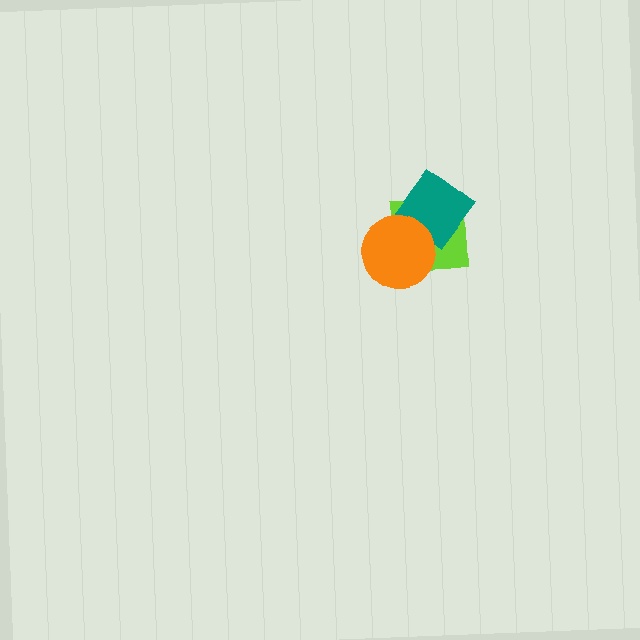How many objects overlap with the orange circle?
2 objects overlap with the orange circle.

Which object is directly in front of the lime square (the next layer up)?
The teal diamond is directly in front of the lime square.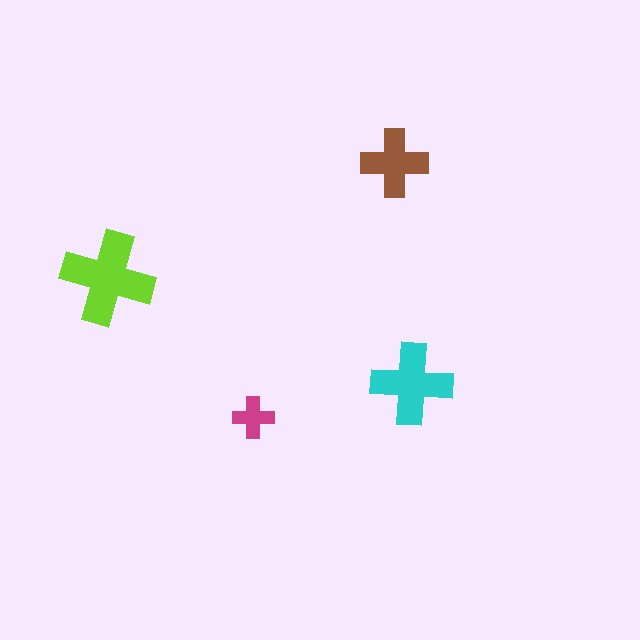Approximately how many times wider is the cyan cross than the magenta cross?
About 2 times wider.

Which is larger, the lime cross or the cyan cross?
The lime one.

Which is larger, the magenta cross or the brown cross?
The brown one.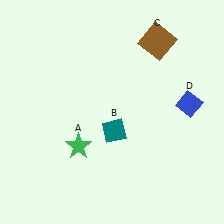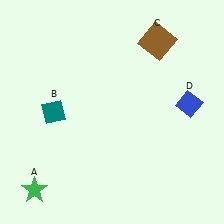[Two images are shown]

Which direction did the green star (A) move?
The green star (A) moved left.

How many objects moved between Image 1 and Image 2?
2 objects moved between the two images.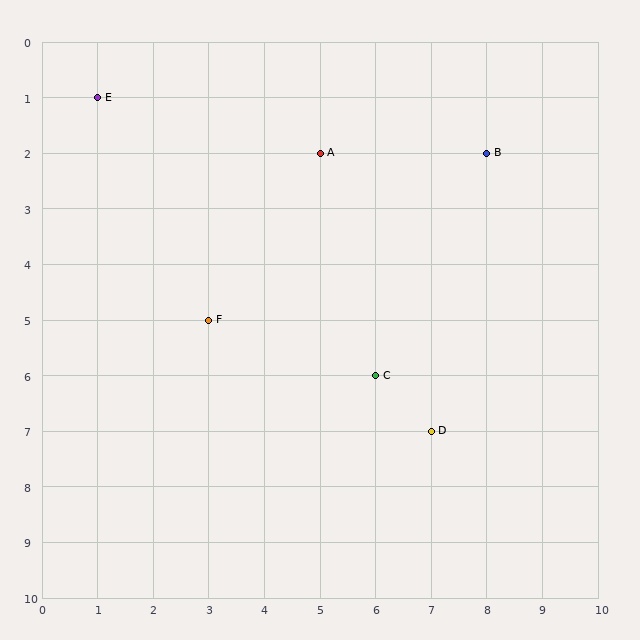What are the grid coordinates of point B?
Point B is at grid coordinates (8, 2).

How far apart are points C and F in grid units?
Points C and F are 3 columns and 1 row apart (about 3.2 grid units diagonally).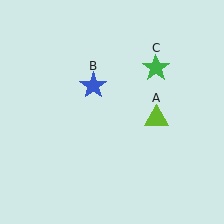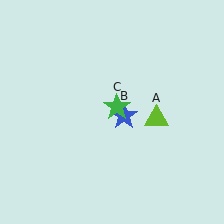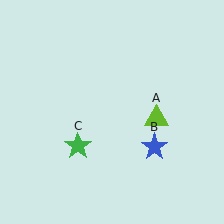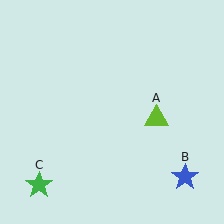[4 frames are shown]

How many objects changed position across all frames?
2 objects changed position: blue star (object B), green star (object C).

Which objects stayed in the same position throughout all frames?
Lime triangle (object A) remained stationary.